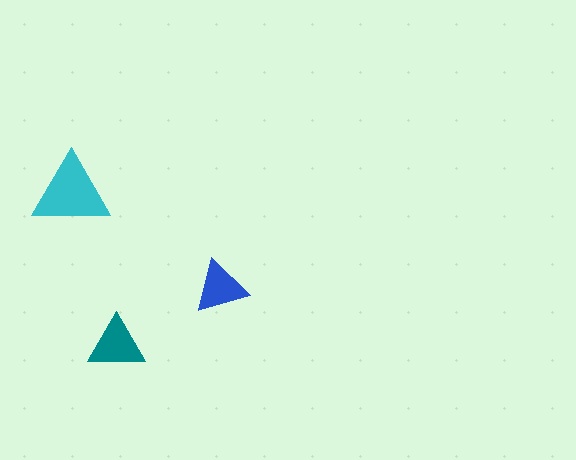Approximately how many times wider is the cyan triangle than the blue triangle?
About 1.5 times wider.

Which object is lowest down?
The teal triangle is bottommost.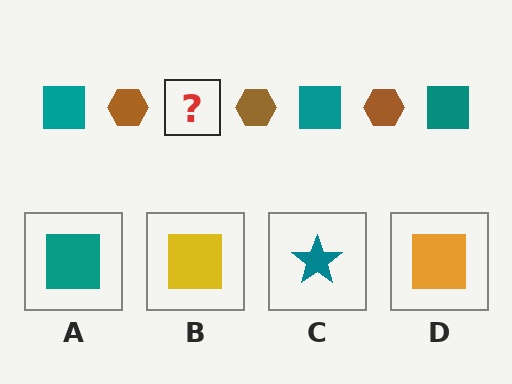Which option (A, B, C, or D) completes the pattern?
A.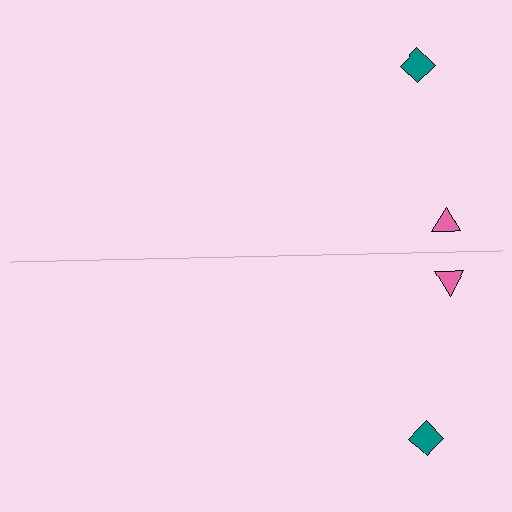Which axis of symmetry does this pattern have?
The pattern has a horizontal axis of symmetry running through the center of the image.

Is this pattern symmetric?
Yes, this pattern has bilateral (reflection) symmetry.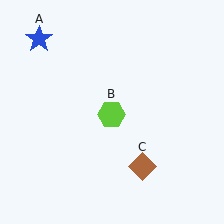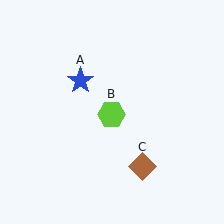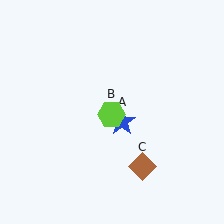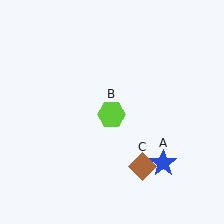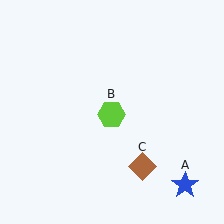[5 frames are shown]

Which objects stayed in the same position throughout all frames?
Lime hexagon (object B) and brown diamond (object C) remained stationary.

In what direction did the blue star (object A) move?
The blue star (object A) moved down and to the right.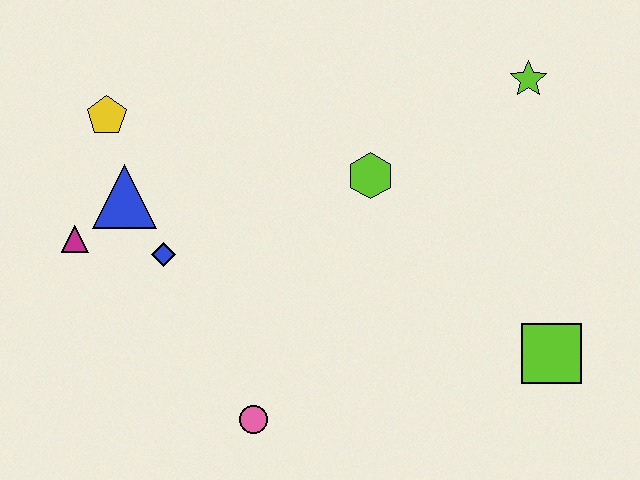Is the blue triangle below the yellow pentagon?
Yes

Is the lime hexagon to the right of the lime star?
No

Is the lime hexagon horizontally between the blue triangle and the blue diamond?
No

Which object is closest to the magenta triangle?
The blue triangle is closest to the magenta triangle.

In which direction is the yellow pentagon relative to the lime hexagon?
The yellow pentagon is to the left of the lime hexagon.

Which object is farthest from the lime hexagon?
The magenta triangle is farthest from the lime hexagon.